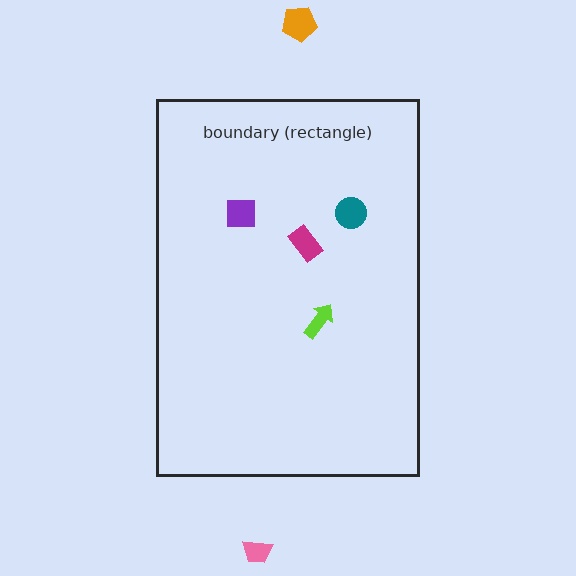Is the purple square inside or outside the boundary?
Inside.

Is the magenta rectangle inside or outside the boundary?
Inside.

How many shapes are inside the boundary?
4 inside, 2 outside.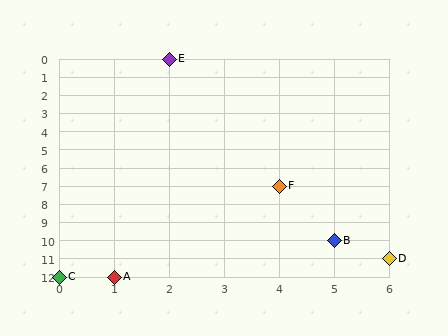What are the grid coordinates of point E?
Point E is at grid coordinates (2, 0).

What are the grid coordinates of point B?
Point B is at grid coordinates (5, 10).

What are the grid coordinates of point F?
Point F is at grid coordinates (4, 7).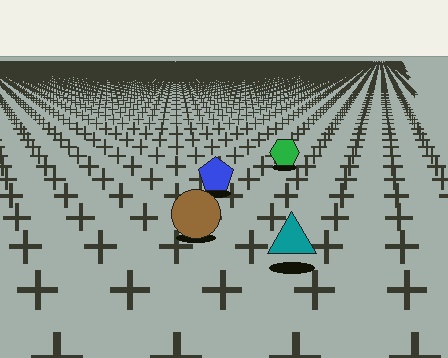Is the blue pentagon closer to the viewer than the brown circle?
No. The brown circle is closer — you can tell from the texture gradient: the ground texture is coarser near it.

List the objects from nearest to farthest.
From nearest to farthest: the teal triangle, the brown circle, the blue pentagon, the green hexagon.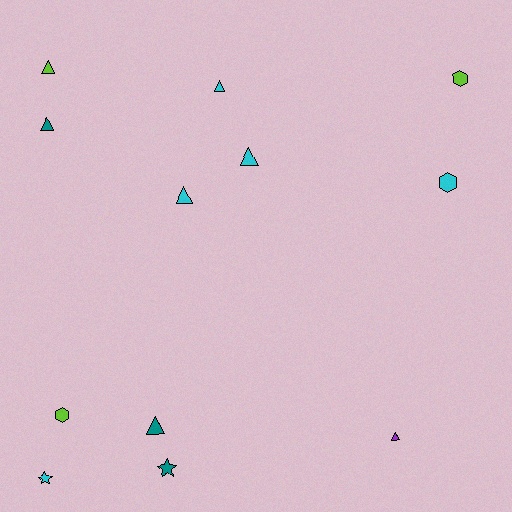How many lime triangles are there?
There is 1 lime triangle.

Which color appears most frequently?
Cyan, with 5 objects.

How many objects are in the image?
There are 12 objects.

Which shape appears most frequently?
Triangle, with 7 objects.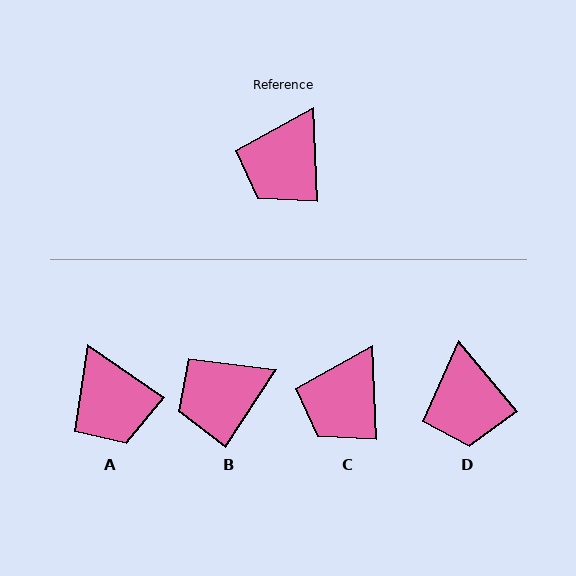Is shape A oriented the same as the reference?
No, it is off by about 53 degrees.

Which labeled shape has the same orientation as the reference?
C.